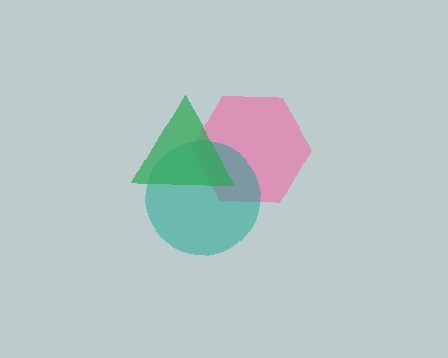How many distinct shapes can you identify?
There are 3 distinct shapes: a pink hexagon, a teal circle, a green triangle.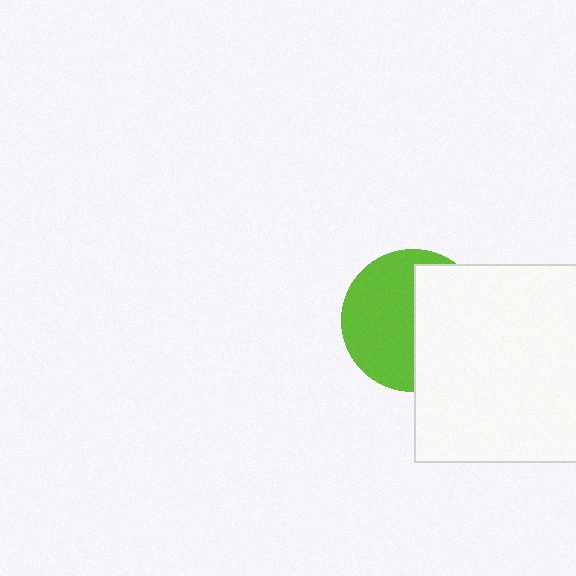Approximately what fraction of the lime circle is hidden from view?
Roughly 47% of the lime circle is hidden behind the white square.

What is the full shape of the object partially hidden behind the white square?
The partially hidden object is a lime circle.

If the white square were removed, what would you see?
You would see the complete lime circle.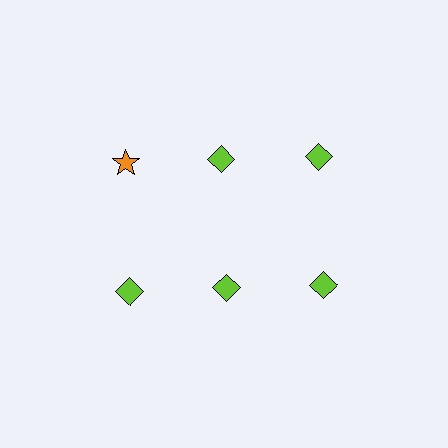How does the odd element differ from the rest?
It differs in both color (orange instead of lime) and shape (star instead of diamond).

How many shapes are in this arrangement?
There are 6 shapes arranged in a grid pattern.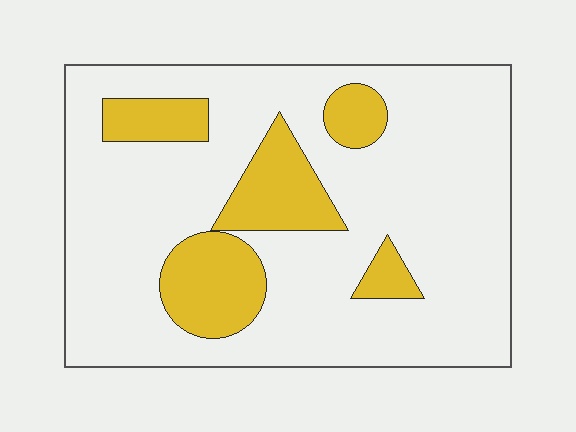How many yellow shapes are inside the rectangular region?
5.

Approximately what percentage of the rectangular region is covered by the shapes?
Approximately 20%.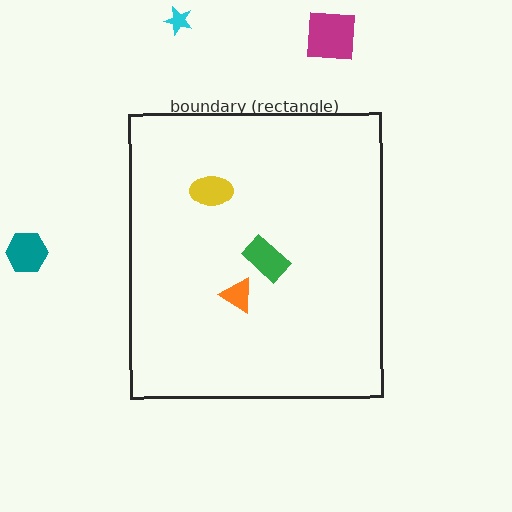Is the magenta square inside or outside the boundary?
Outside.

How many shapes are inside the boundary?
3 inside, 3 outside.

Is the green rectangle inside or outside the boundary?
Inside.